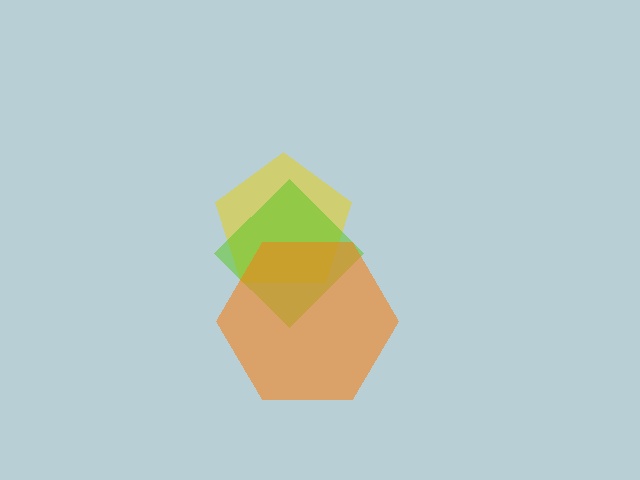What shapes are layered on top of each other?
The layered shapes are: a yellow pentagon, a lime diamond, an orange hexagon.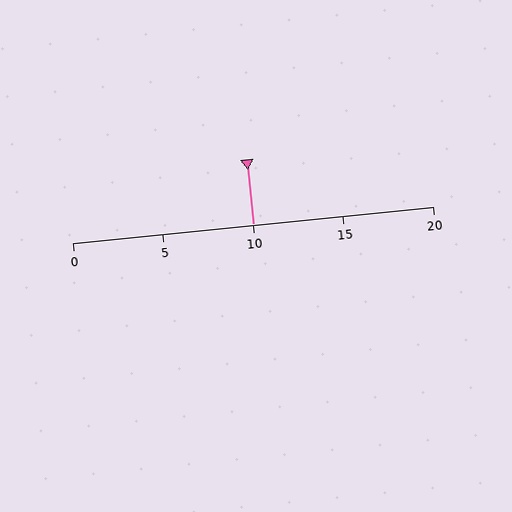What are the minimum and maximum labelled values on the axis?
The axis runs from 0 to 20.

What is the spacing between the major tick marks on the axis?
The major ticks are spaced 5 apart.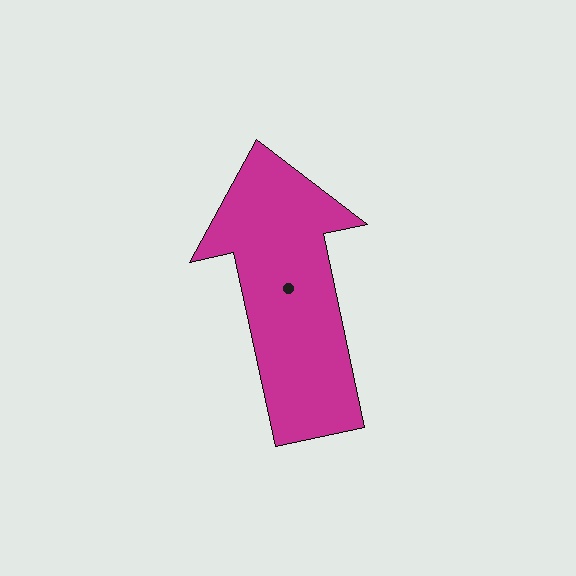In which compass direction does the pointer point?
North.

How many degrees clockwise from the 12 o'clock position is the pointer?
Approximately 348 degrees.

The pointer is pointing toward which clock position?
Roughly 12 o'clock.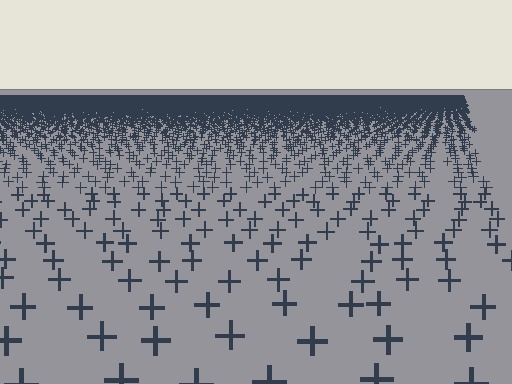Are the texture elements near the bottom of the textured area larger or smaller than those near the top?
Larger. Near the bottom, elements are closer to the viewer and appear at a bigger on-screen size.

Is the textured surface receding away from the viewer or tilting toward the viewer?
The surface is receding away from the viewer. Texture elements get smaller and denser toward the top.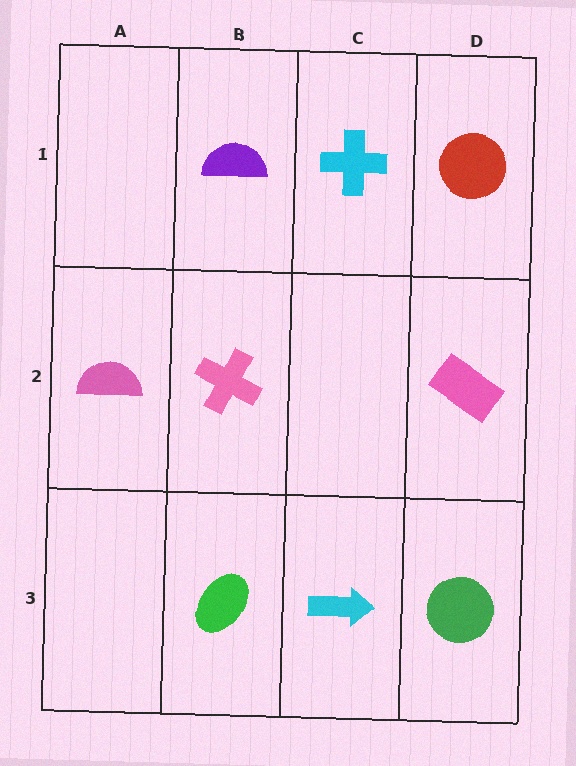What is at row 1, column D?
A red circle.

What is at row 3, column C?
A cyan arrow.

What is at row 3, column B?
A green ellipse.